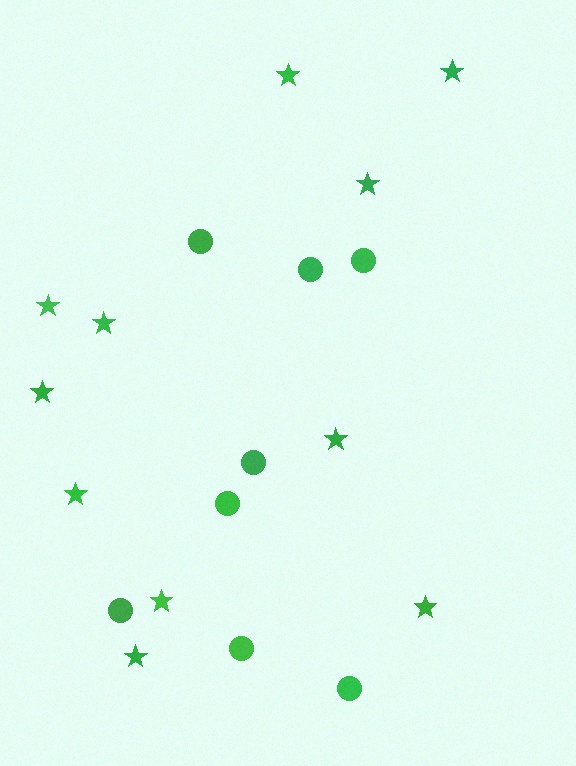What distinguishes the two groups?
There are 2 groups: one group of circles (8) and one group of stars (11).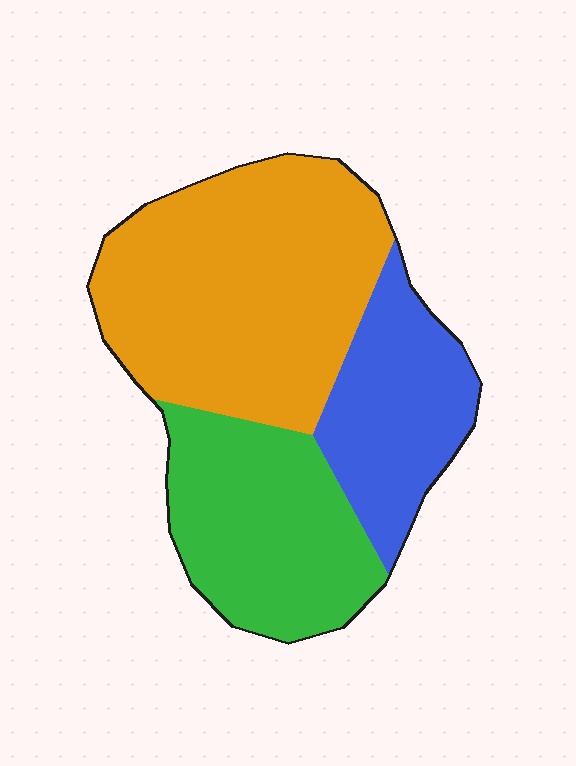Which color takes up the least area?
Blue, at roughly 25%.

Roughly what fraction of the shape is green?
Green takes up about one third (1/3) of the shape.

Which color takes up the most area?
Orange, at roughly 50%.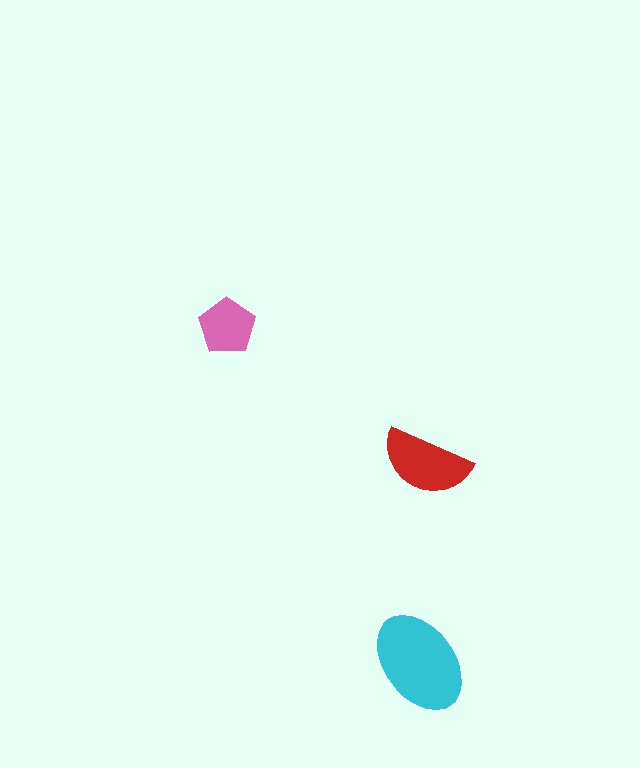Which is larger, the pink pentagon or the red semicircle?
The red semicircle.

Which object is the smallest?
The pink pentagon.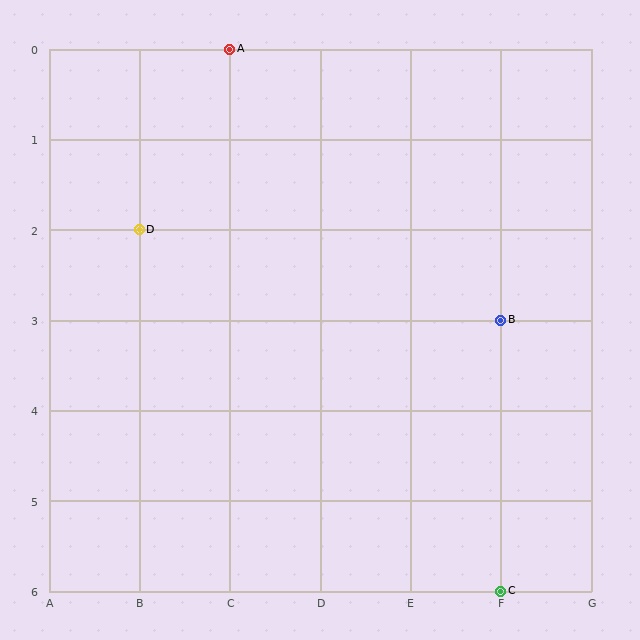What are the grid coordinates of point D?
Point D is at grid coordinates (B, 2).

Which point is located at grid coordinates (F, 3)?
Point B is at (F, 3).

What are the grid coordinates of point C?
Point C is at grid coordinates (F, 6).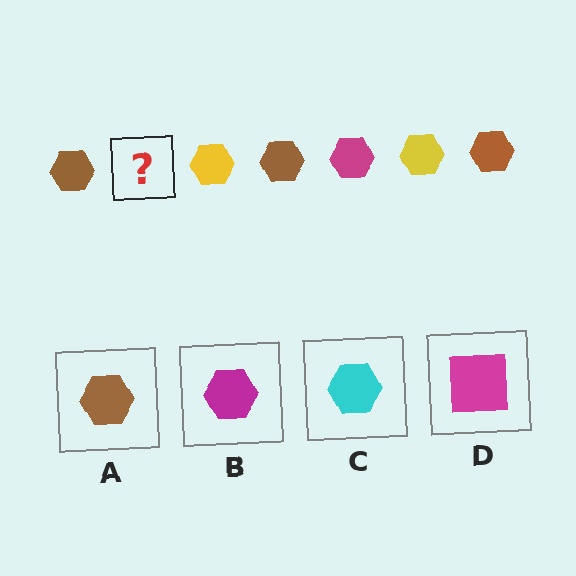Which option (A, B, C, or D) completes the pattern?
B.